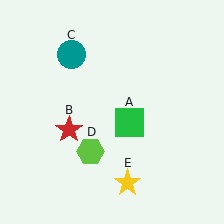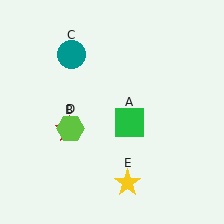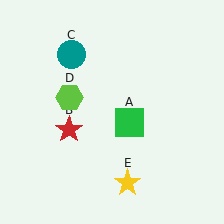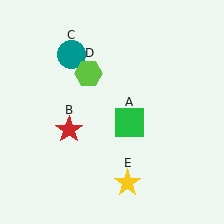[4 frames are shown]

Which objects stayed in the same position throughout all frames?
Green square (object A) and red star (object B) and teal circle (object C) and yellow star (object E) remained stationary.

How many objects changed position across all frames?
1 object changed position: lime hexagon (object D).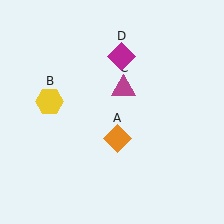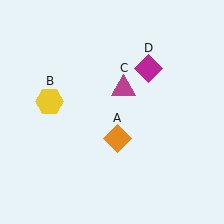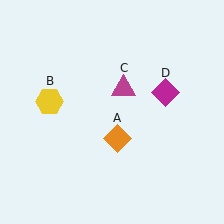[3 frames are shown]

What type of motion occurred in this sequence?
The magenta diamond (object D) rotated clockwise around the center of the scene.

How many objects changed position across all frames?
1 object changed position: magenta diamond (object D).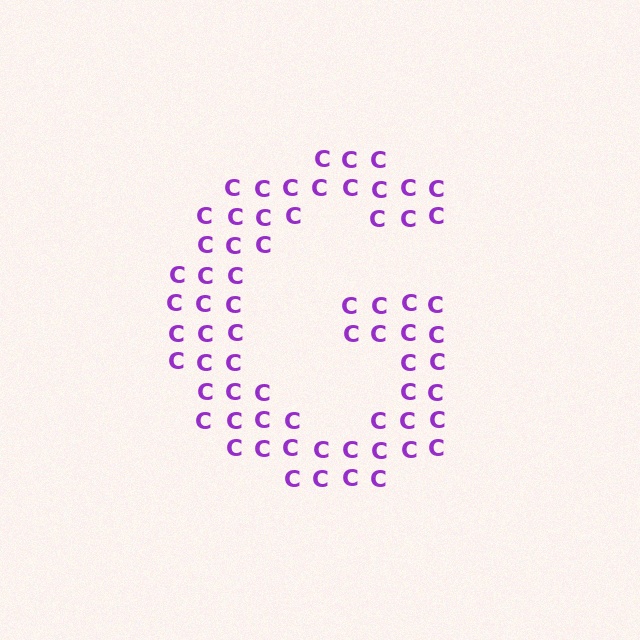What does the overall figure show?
The overall figure shows the letter G.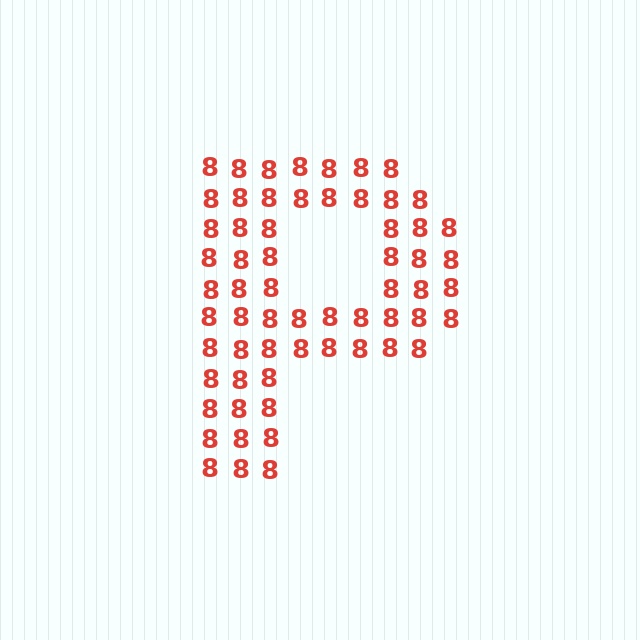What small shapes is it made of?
It is made of small digit 8's.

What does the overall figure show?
The overall figure shows the letter P.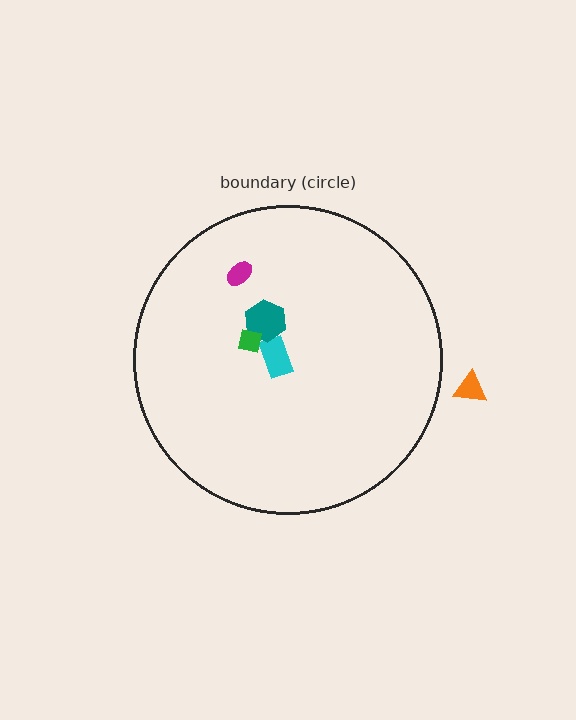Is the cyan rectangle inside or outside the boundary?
Inside.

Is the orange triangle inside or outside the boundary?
Outside.